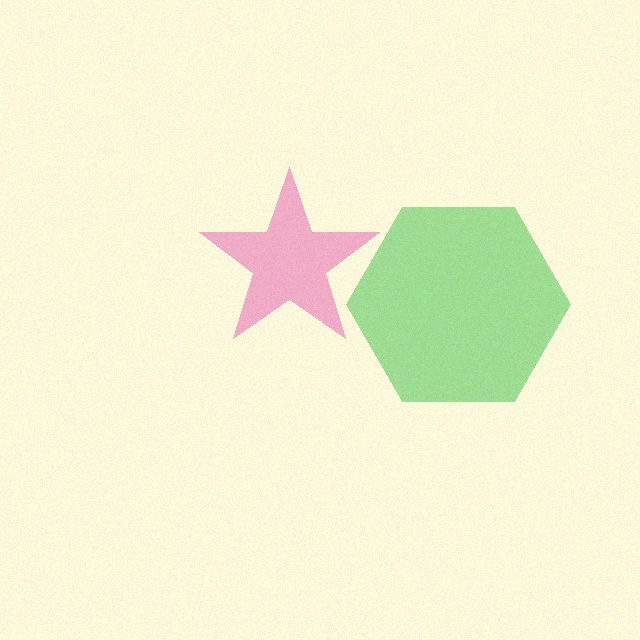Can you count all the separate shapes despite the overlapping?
Yes, there are 2 separate shapes.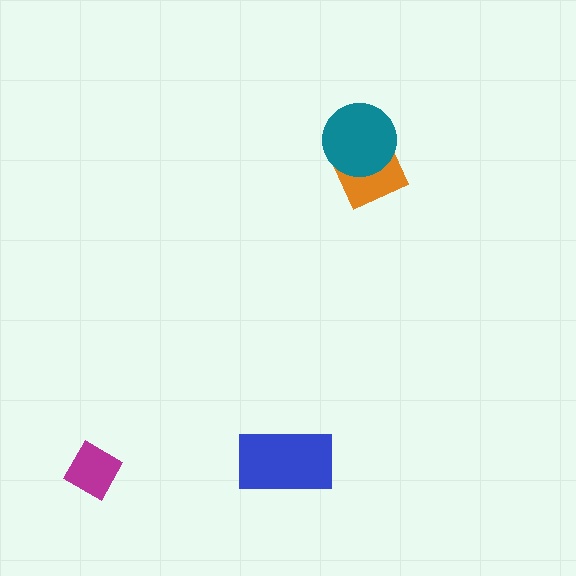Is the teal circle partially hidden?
No, no other shape covers it.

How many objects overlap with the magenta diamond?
0 objects overlap with the magenta diamond.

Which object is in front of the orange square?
The teal circle is in front of the orange square.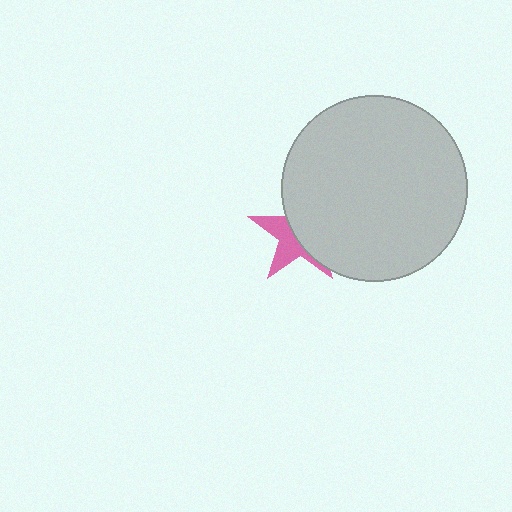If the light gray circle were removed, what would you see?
You would see the complete pink star.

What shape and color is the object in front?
The object in front is a light gray circle.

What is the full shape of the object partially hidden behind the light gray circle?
The partially hidden object is a pink star.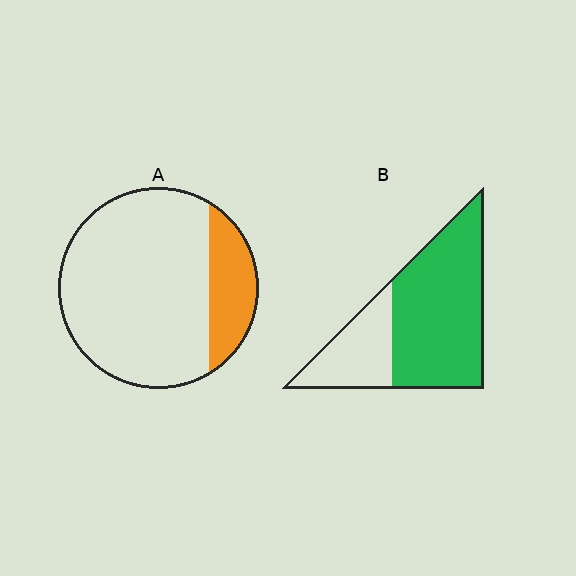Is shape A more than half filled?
No.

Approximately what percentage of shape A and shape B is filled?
A is approximately 20% and B is approximately 70%.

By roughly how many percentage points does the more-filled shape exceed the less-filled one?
By roughly 50 percentage points (B over A).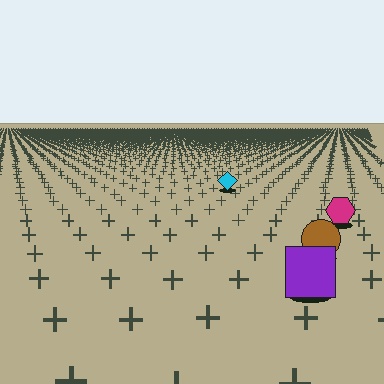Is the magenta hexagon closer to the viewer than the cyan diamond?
Yes. The magenta hexagon is closer — you can tell from the texture gradient: the ground texture is coarser near it.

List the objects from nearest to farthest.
From nearest to farthest: the purple square, the brown circle, the magenta hexagon, the cyan diamond.